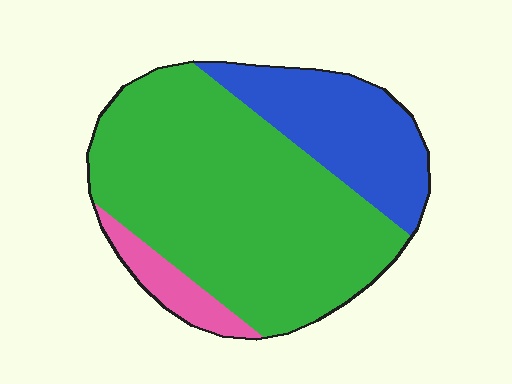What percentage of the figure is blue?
Blue covers 25% of the figure.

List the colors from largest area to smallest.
From largest to smallest: green, blue, pink.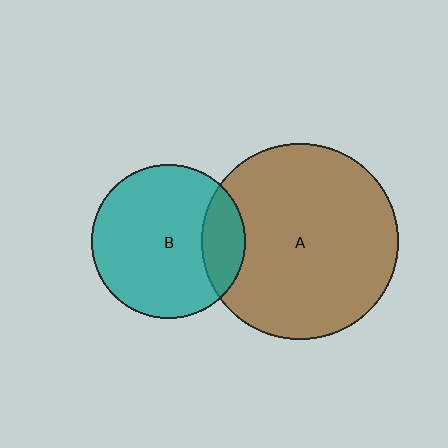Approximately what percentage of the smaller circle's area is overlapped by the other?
Approximately 20%.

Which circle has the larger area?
Circle A (brown).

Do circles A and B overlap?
Yes.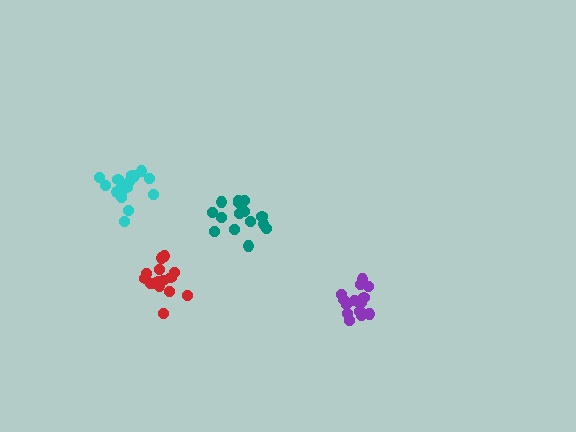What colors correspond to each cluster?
The clusters are colored: red, cyan, purple, teal.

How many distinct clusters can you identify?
There are 4 distinct clusters.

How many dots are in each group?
Group 1: 15 dots, Group 2: 16 dots, Group 3: 15 dots, Group 4: 15 dots (61 total).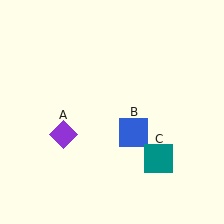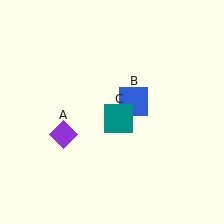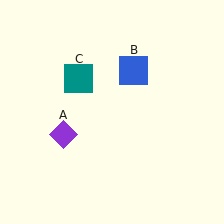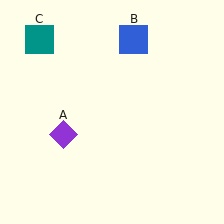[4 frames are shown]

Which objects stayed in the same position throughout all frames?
Purple diamond (object A) remained stationary.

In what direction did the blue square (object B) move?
The blue square (object B) moved up.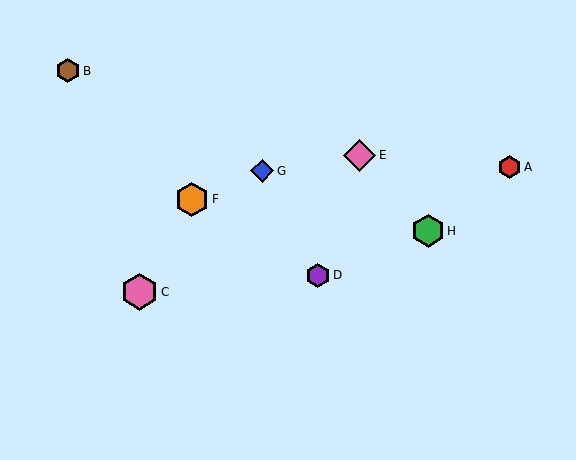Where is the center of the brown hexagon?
The center of the brown hexagon is at (68, 71).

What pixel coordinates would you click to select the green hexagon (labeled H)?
Click at (428, 231) to select the green hexagon H.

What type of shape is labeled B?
Shape B is a brown hexagon.